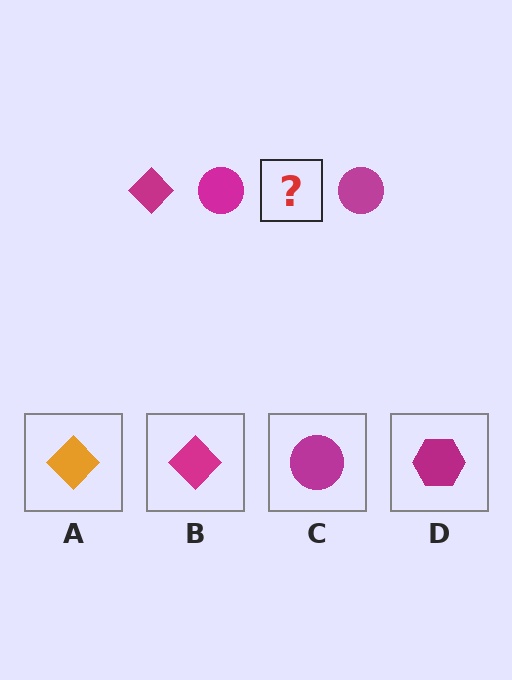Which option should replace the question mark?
Option B.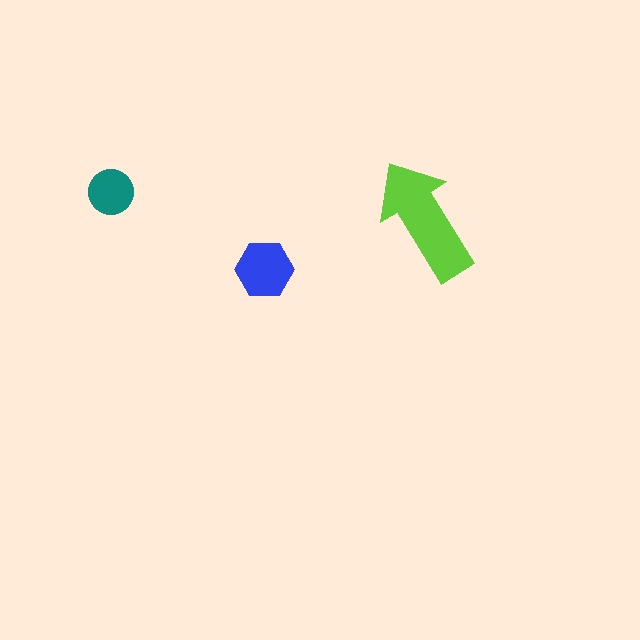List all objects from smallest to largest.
The teal circle, the blue hexagon, the lime arrow.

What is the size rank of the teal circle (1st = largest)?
3rd.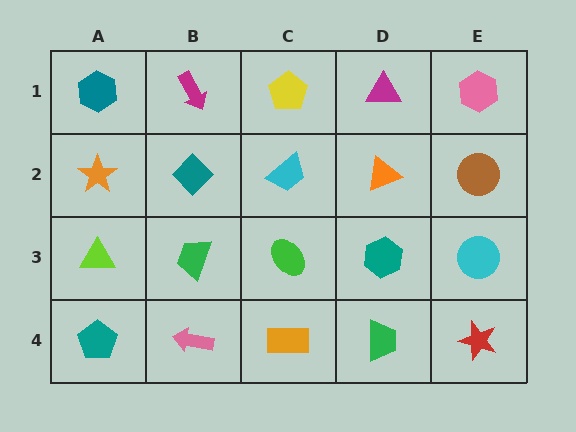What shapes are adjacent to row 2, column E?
A pink hexagon (row 1, column E), a cyan circle (row 3, column E), an orange triangle (row 2, column D).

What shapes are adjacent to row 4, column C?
A green ellipse (row 3, column C), a pink arrow (row 4, column B), a green trapezoid (row 4, column D).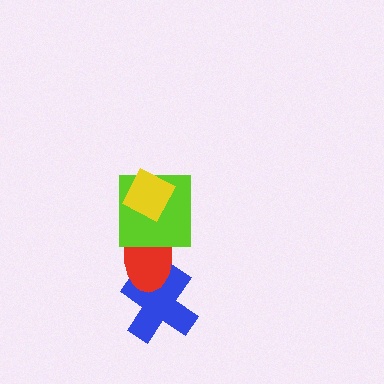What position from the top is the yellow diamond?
The yellow diamond is 1st from the top.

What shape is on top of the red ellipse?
The lime square is on top of the red ellipse.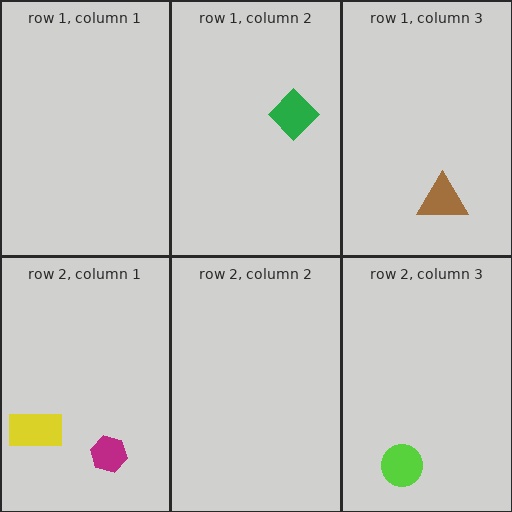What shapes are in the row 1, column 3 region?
The brown triangle.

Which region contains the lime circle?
The row 2, column 3 region.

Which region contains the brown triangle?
The row 1, column 3 region.